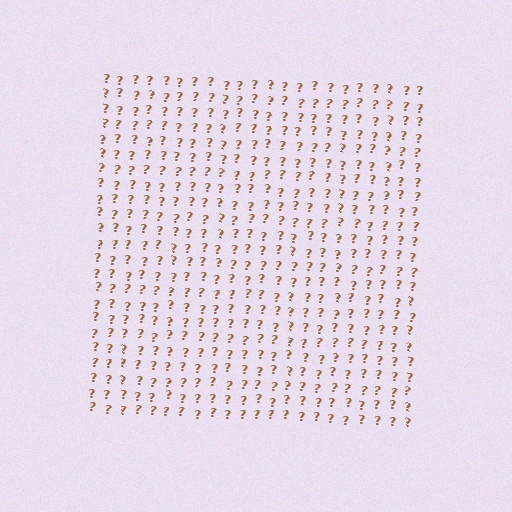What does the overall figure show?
The overall figure shows a square.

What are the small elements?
The small elements are question marks.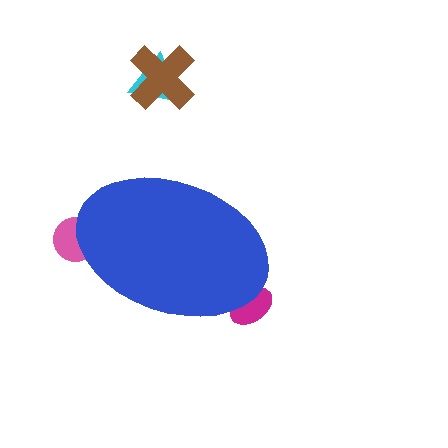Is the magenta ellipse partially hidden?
Yes, the magenta ellipse is partially hidden behind the blue ellipse.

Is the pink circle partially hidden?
Yes, the pink circle is partially hidden behind the blue ellipse.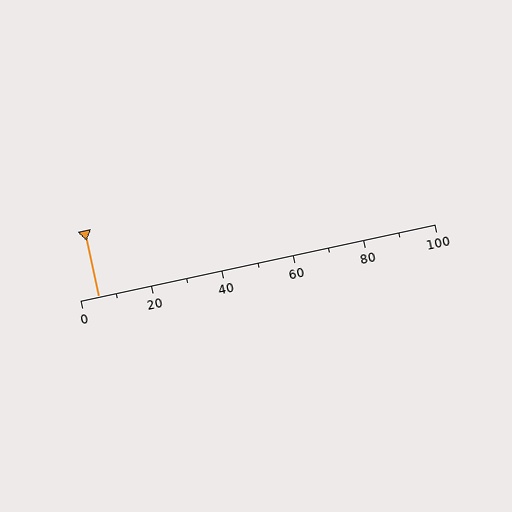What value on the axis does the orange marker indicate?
The marker indicates approximately 5.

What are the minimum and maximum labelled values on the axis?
The axis runs from 0 to 100.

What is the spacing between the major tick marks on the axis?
The major ticks are spaced 20 apart.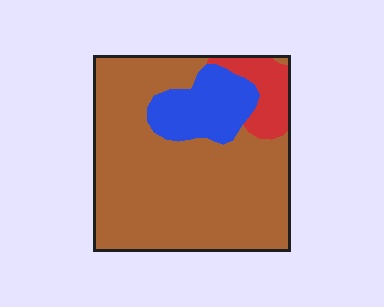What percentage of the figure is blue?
Blue takes up about one sixth (1/6) of the figure.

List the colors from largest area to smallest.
From largest to smallest: brown, blue, red.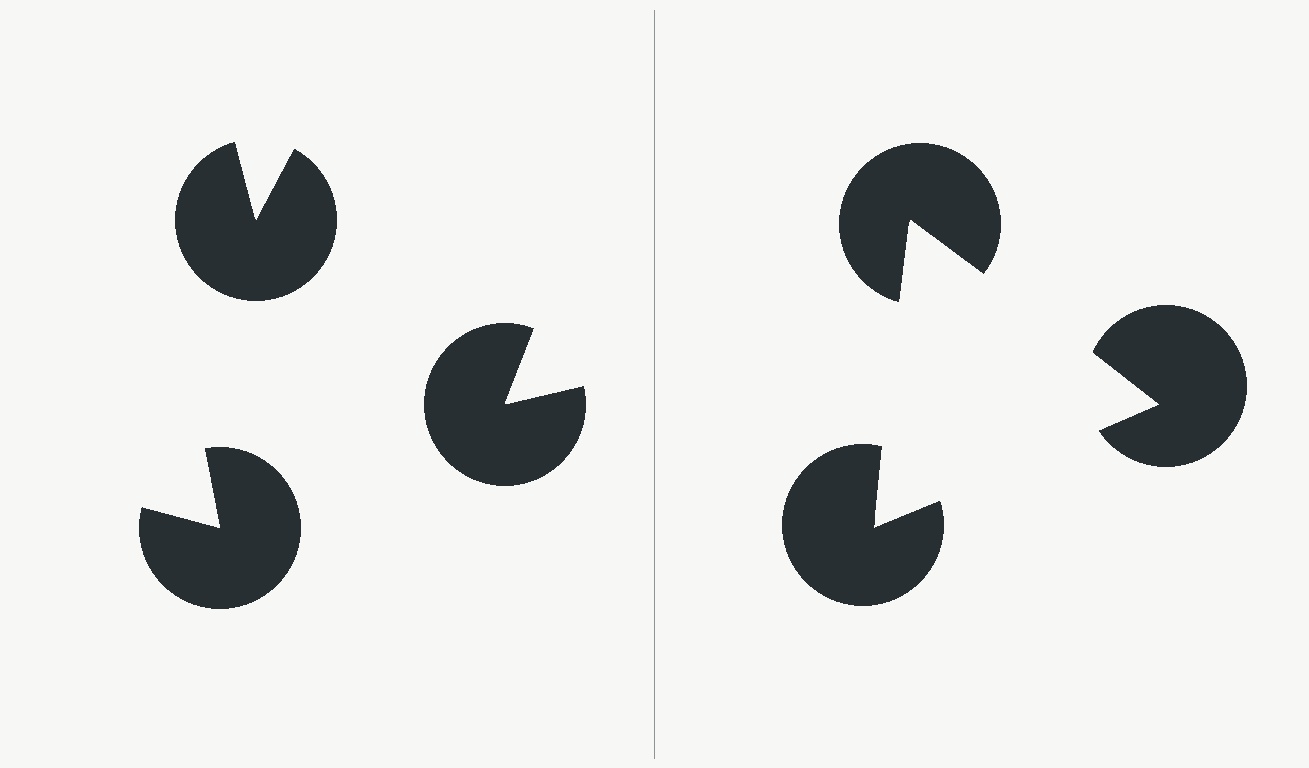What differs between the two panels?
The pac-man discs are positioned identically on both sides; only the wedge orientations differ. On the right they align to a triangle; on the left they are misaligned.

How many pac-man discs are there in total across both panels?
6 — 3 on each side.